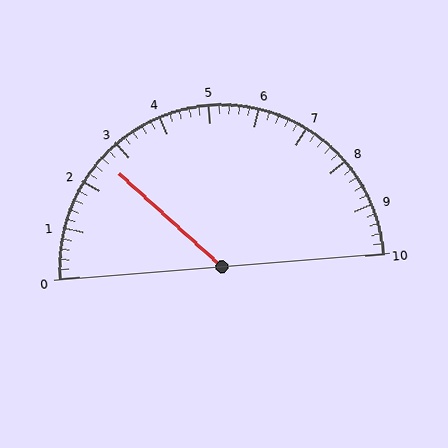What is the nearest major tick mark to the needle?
The nearest major tick mark is 3.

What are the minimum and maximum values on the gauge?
The gauge ranges from 0 to 10.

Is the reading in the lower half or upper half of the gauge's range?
The reading is in the lower half of the range (0 to 10).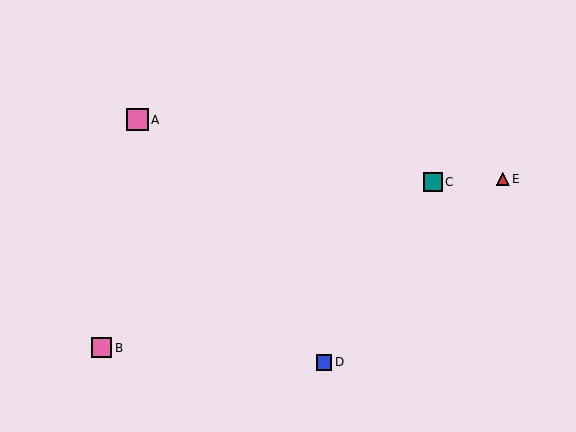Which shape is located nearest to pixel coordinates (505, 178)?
The red triangle (labeled E) at (503, 179) is nearest to that location.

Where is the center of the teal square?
The center of the teal square is at (433, 182).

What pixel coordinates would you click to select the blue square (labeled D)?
Click at (324, 362) to select the blue square D.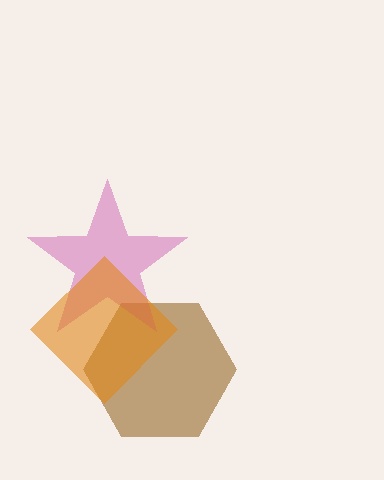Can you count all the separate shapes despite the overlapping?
Yes, there are 3 separate shapes.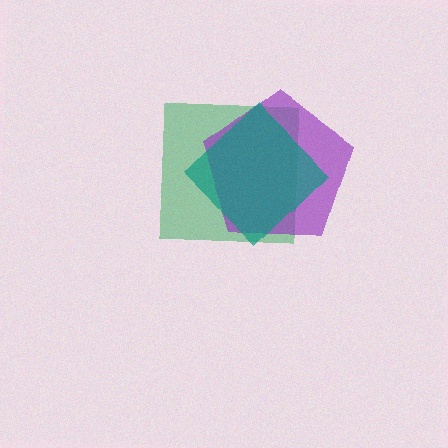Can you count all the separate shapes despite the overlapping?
Yes, there are 3 separate shapes.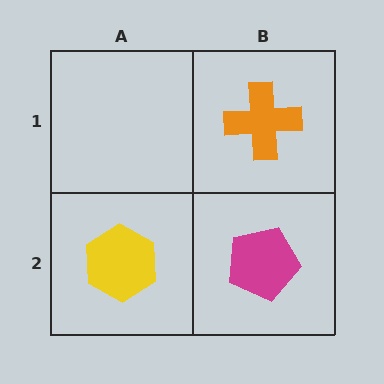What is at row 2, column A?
A yellow hexagon.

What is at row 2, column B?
A magenta pentagon.